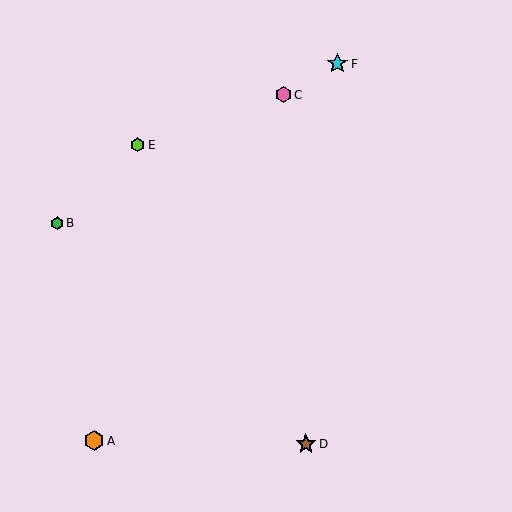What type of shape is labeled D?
Shape D is a brown star.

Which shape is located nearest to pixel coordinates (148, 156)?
The lime hexagon (labeled E) at (137, 145) is nearest to that location.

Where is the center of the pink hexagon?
The center of the pink hexagon is at (283, 95).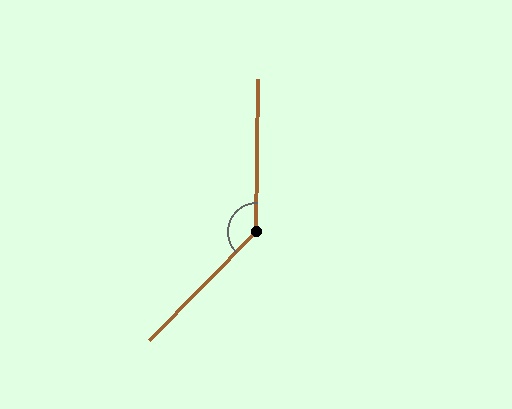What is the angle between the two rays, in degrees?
Approximately 136 degrees.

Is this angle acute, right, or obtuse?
It is obtuse.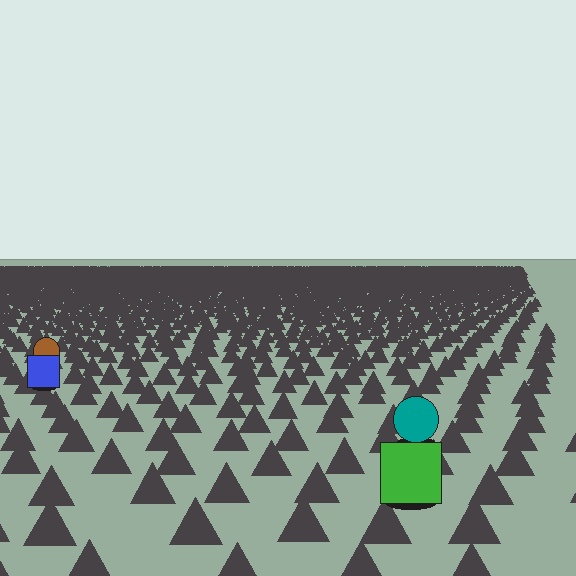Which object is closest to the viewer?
The green square is closest. The texture marks near it are larger and more spread out.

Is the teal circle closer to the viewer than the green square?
No. The green square is closer — you can tell from the texture gradient: the ground texture is coarser near it.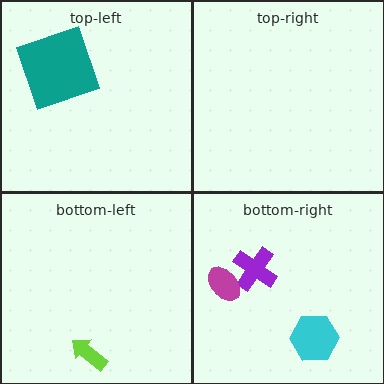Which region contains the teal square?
The top-left region.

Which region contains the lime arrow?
The bottom-left region.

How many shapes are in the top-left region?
1.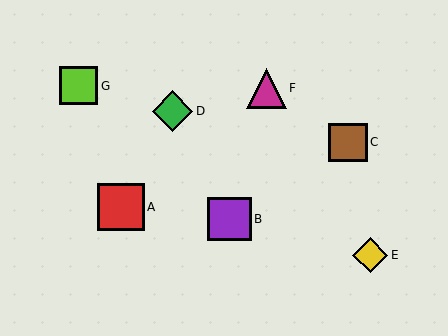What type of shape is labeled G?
Shape G is a lime square.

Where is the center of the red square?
The center of the red square is at (121, 207).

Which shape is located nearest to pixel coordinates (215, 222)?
The purple square (labeled B) at (229, 219) is nearest to that location.